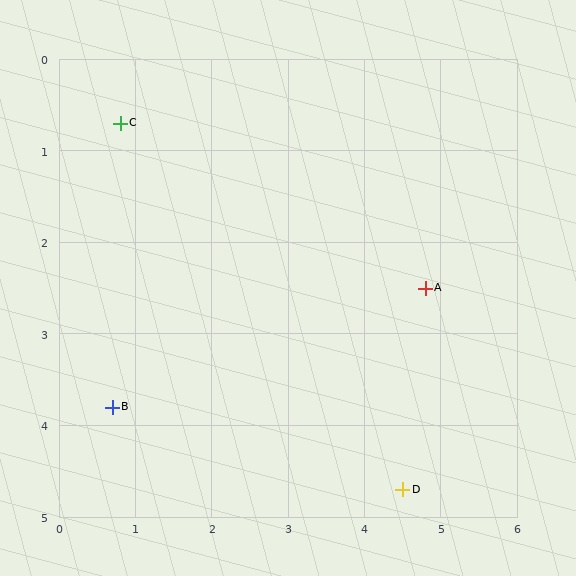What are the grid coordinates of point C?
Point C is at approximately (0.8, 0.7).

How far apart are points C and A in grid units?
Points C and A are about 4.4 grid units apart.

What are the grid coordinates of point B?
Point B is at approximately (0.7, 3.8).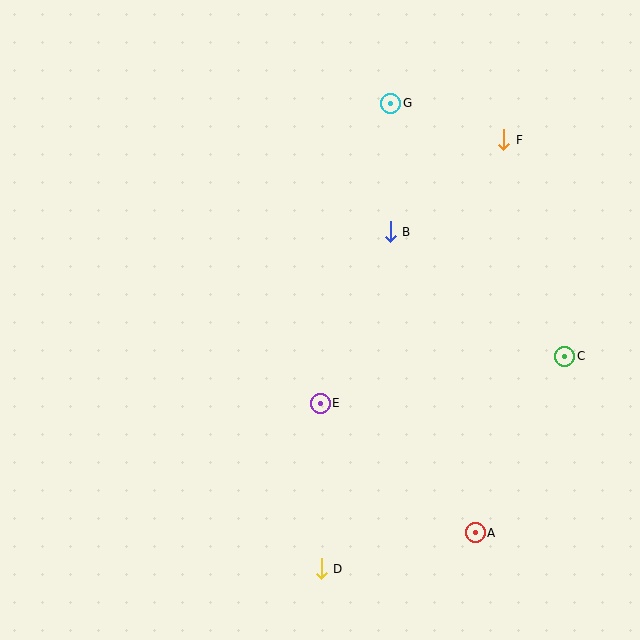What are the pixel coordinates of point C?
Point C is at (565, 356).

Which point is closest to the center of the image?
Point E at (320, 403) is closest to the center.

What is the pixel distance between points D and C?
The distance between D and C is 323 pixels.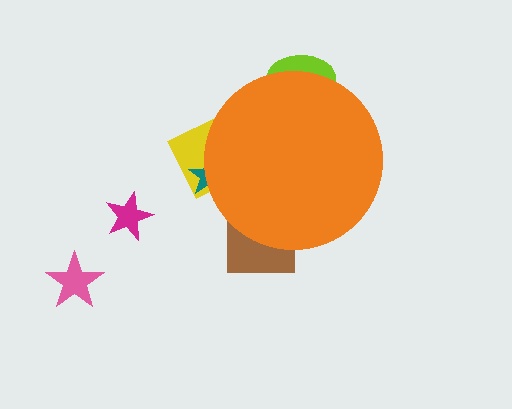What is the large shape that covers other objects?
An orange circle.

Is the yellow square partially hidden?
Yes, the yellow square is partially hidden behind the orange circle.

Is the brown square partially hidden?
Yes, the brown square is partially hidden behind the orange circle.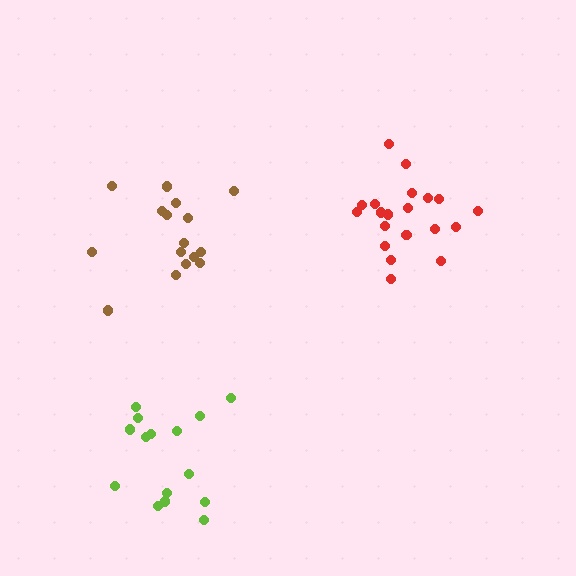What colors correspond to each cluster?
The clusters are colored: brown, lime, red.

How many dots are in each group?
Group 1: 16 dots, Group 2: 15 dots, Group 3: 20 dots (51 total).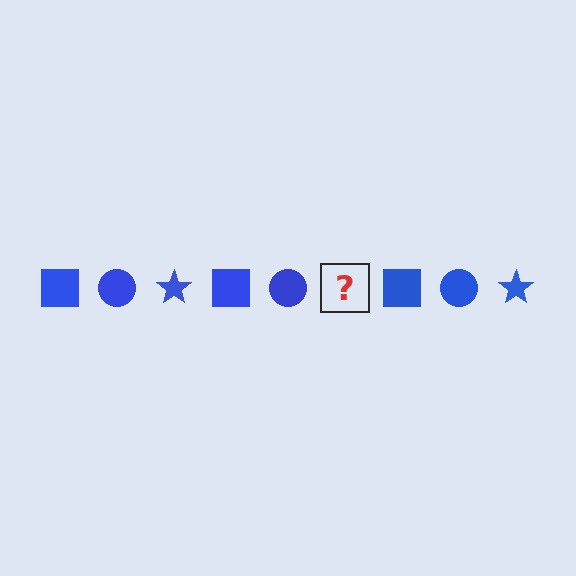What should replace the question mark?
The question mark should be replaced with a blue star.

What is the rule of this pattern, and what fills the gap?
The rule is that the pattern cycles through square, circle, star shapes in blue. The gap should be filled with a blue star.